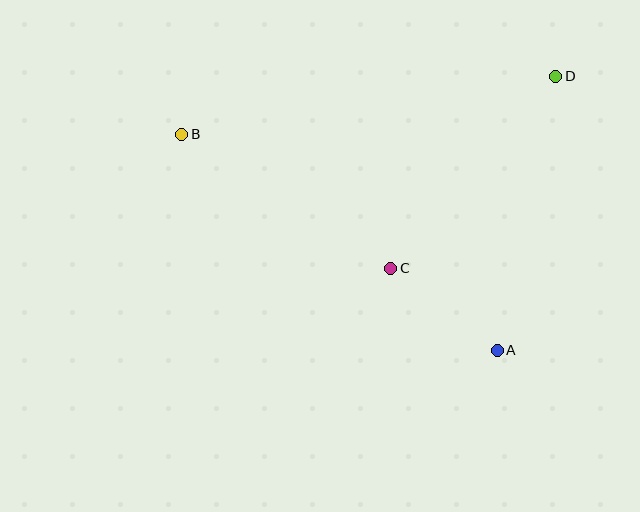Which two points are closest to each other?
Points A and C are closest to each other.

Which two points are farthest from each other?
Points A and B are farthest from each other.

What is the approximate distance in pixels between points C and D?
The distance between C and D is approximately 254 pixels.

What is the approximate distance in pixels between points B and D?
The distance between B and D is approximately 379 pixels.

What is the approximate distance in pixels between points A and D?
The distance between A and D is approximately 280 pixels.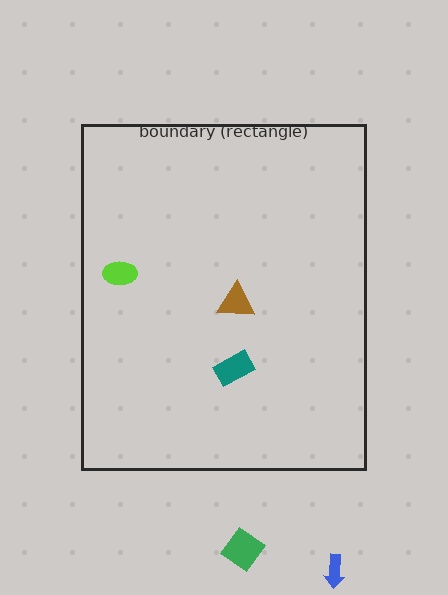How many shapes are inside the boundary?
3 inside, 2 outside.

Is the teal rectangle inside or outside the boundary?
Inside.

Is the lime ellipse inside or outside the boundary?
Inside.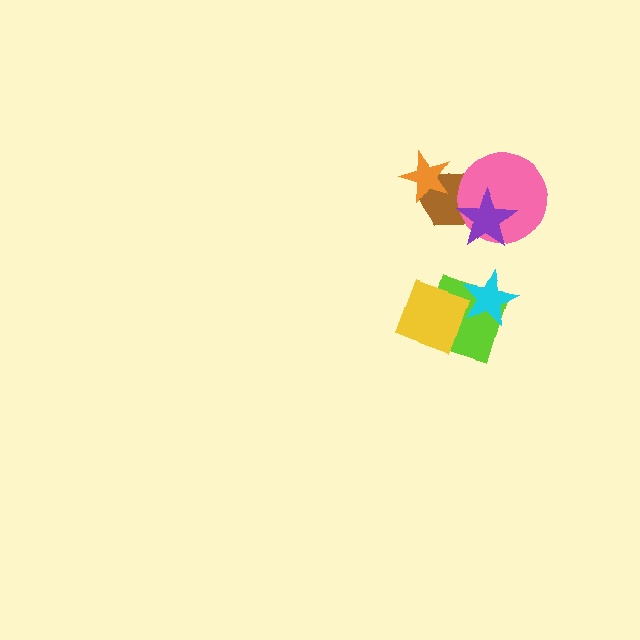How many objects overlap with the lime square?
2 objects overlap with the lime square.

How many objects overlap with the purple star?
2 objects overlap with the purple star.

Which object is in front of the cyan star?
The yellow diamond is in front of the cyan star.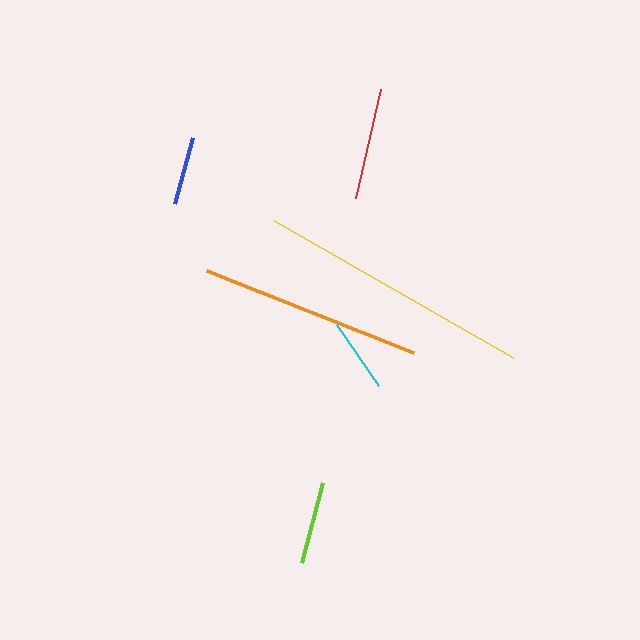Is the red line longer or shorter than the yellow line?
The yellow line is longer than the red line.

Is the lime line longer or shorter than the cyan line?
The lime line is longer than the cyan line.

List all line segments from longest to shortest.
From longest to shortest: yellow, orange, red, lime, cyan, blue.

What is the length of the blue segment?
The blue segment is approximately 68 pixels long.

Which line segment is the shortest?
The blue line is the shortest at approximately 68 pixels.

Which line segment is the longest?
The yellow line is the longest at approximately 275 pixels.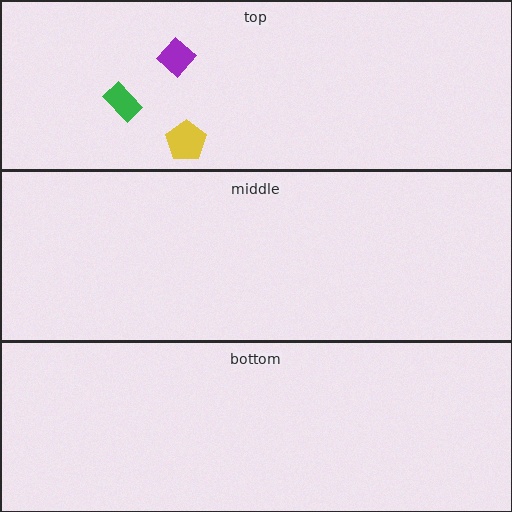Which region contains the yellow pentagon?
The top region.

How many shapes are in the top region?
3.